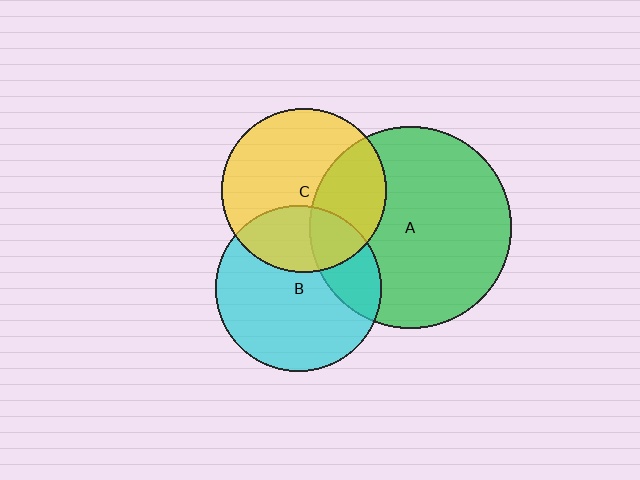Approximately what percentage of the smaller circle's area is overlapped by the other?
Approximately 30%.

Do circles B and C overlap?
Yes.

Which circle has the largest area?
Circle A (green).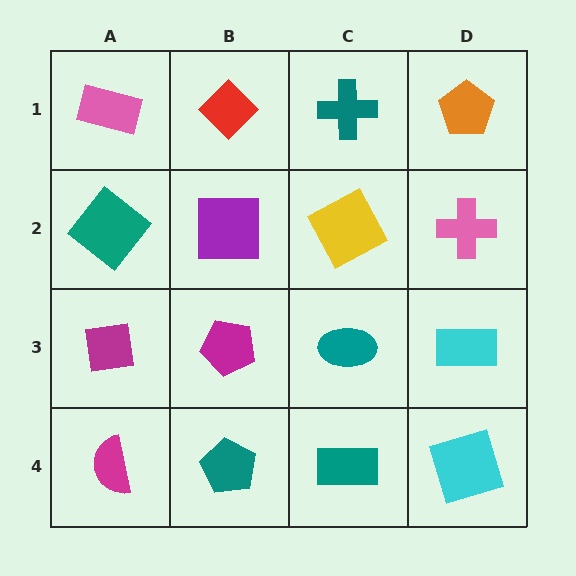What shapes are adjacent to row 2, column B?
A red diamond (row 1, column B), a magenta pentagon (row 3, column B), a teal diamond (row 2, column A), a yellow square (row 2, column C).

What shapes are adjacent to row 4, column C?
A teal ellipse (row 3, column C), a teal pentagon (row 4, column B), a cyan square (row 4, column D).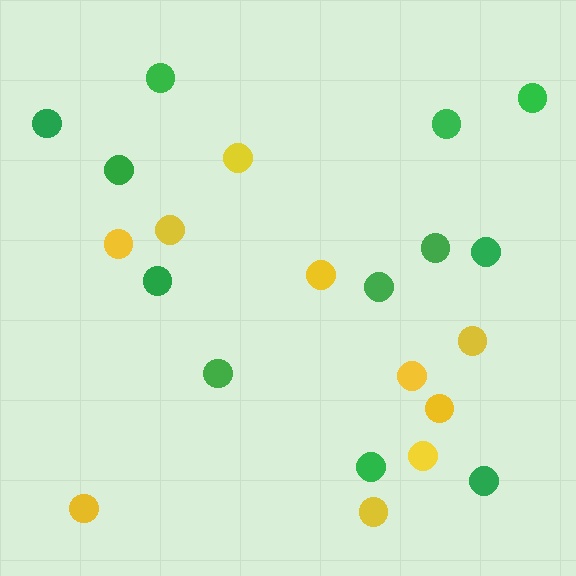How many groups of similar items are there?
There are 2 groups: one group of yellow circles (10) and one group of green circles (12).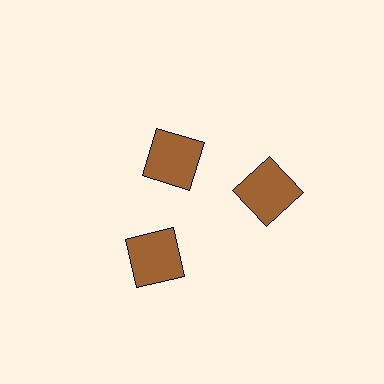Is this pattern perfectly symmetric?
No. The 3 brown squares are arranged in a ring, but one element near the 11 o'clock position is pulled inward toward the center, breaking the 3-fold rotational symmetry.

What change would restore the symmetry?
The symmetry would be restored by moving it outward, back onto the ring so that all 3 squares sit at equal angles and equal distance from the center.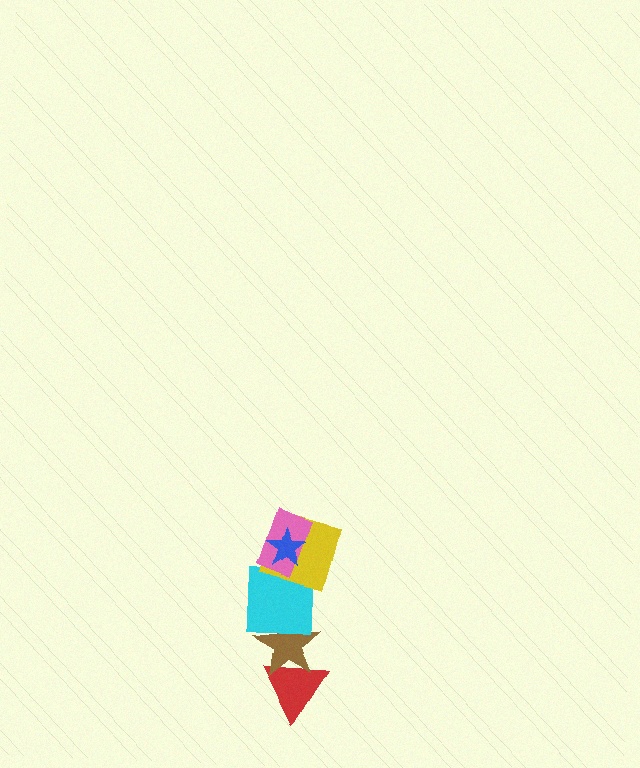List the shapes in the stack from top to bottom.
From top to bottom: the blue star, the pink rectangle, the yellow square, the cyan square, the brown star, the red triangle.